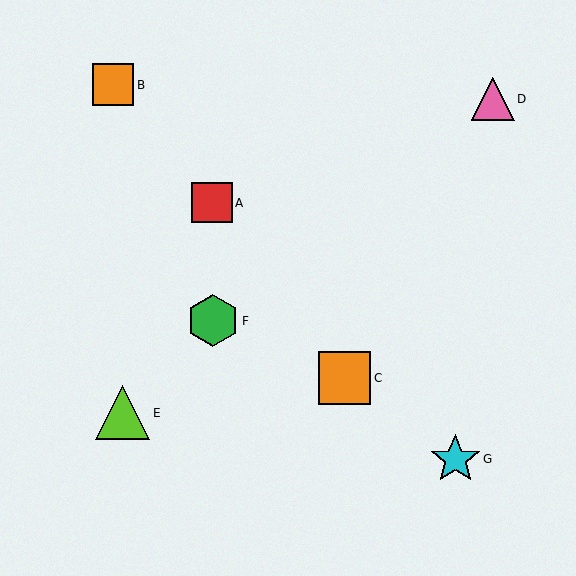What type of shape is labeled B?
Shape B is an orange square.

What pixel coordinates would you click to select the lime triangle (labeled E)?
Click at (123, 413) to select the lime triangle E.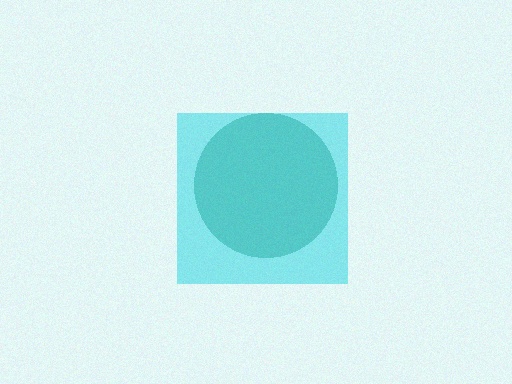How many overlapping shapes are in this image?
There are 2 overlapping shapes in the image.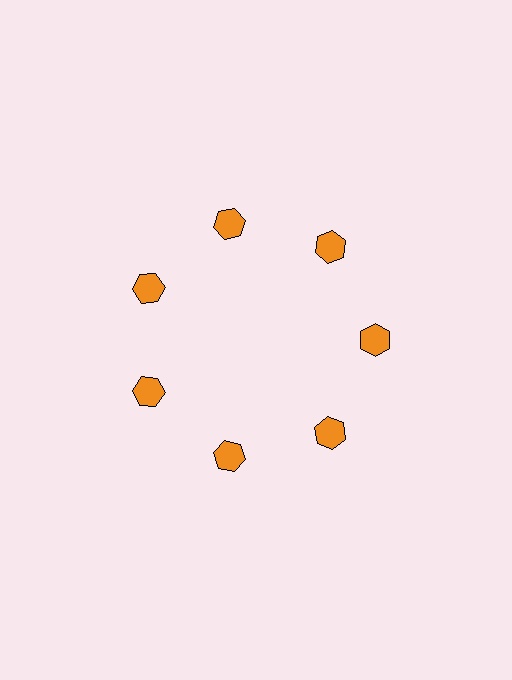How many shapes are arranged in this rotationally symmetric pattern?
There are 7 shapes, arranged in 7 groups of 1.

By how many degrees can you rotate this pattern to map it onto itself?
The pattern maps onto itself every 51 degrees of rotation.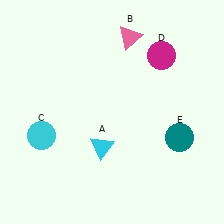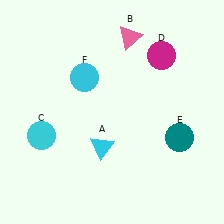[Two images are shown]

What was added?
A cyan circle (F) was added in Image 2.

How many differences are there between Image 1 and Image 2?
There is 1 difference between the two images.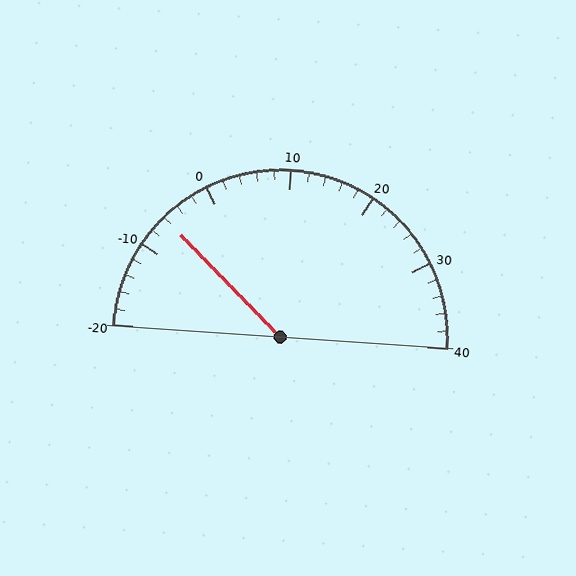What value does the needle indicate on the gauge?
The needle indicates approximately -6.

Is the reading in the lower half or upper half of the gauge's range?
The reading is in the lower half of the range (-20 to 40).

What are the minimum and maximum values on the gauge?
The gauge ranges from -20 to 40.